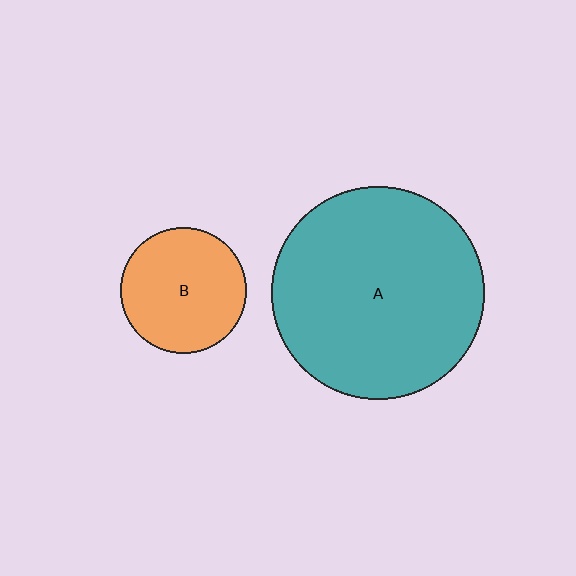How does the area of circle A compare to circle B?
Approximately 2.9 times.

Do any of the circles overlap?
No, none of the circles overlap.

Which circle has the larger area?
Circle A (teal).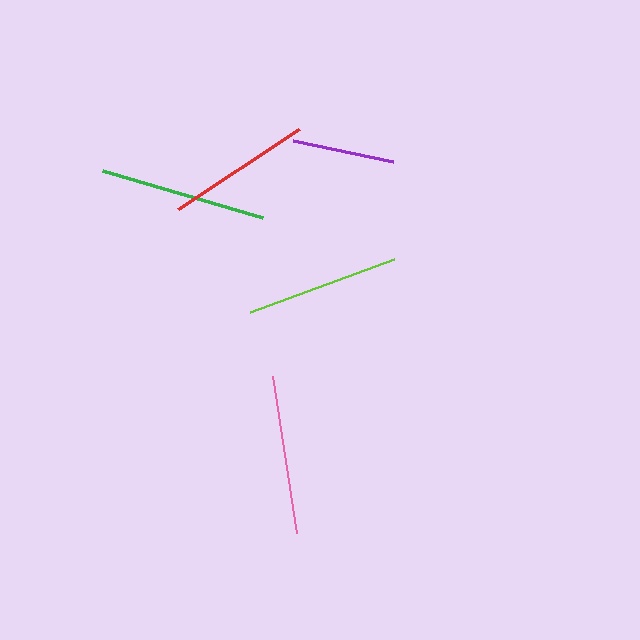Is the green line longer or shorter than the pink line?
The green line is longer than the pink line.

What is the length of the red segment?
The red segment is approximately 146 pixels long.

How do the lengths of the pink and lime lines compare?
The pink and lime lines are approximately the same length.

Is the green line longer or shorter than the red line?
The green line is longer than the red line.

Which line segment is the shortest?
The purple line is the shortest at approximately 102 pixels.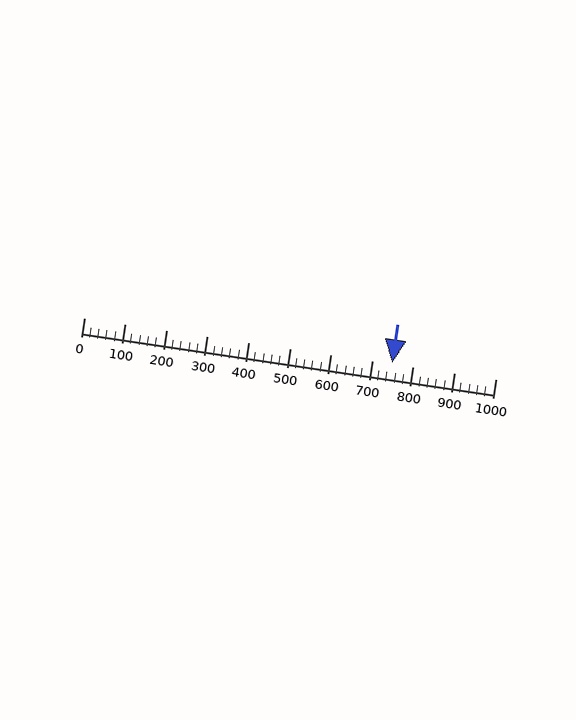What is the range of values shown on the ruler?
The ruler shows values from 0 to 1000.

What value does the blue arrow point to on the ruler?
The blue arrow points to approximately 748.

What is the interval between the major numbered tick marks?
The major tick marks are spaced 100 units apart.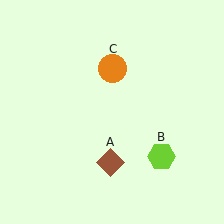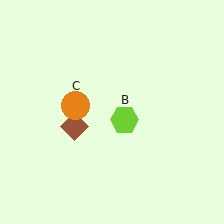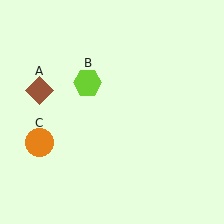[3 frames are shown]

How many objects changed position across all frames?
3 objects changed position: brown diamond (object A), lime hexagon (object B), orange circle (object C).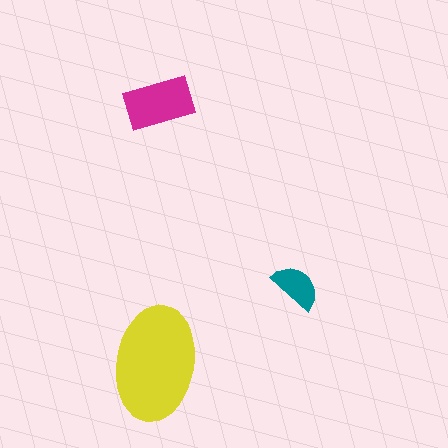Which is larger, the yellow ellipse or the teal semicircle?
The yellow ellipse.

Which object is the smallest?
The teal semicircle.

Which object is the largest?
The yellow ellipse.